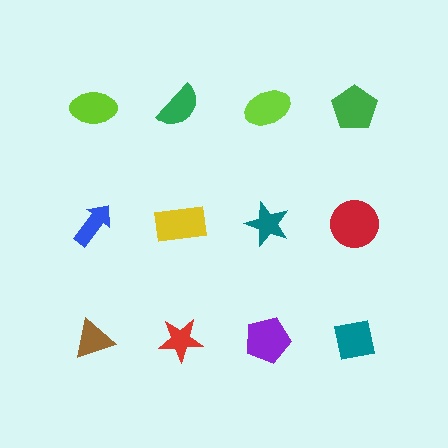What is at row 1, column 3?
A lime ellipse.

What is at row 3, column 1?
A brown triangle.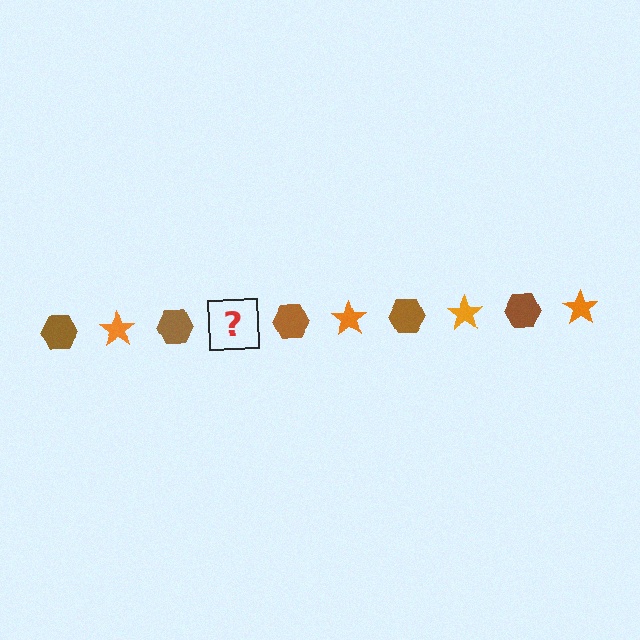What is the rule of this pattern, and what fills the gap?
The rule is that the pattern alternates between brown hexagon and orange star. The gap should be filled with an orange star.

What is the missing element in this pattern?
The missing element is an orange star.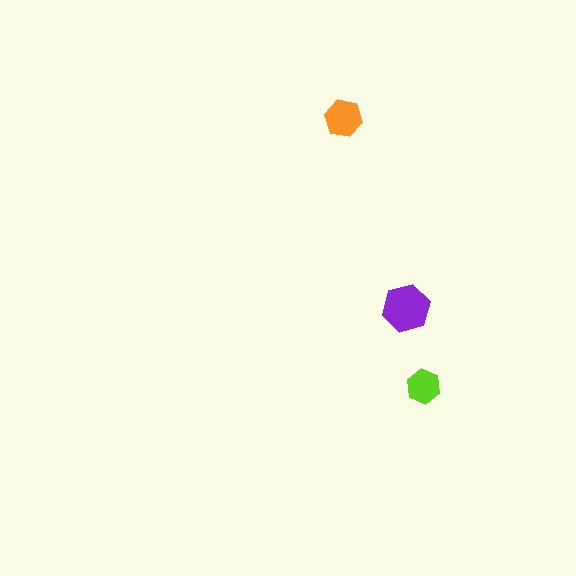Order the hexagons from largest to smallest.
the purple one, the orange one, the lime one.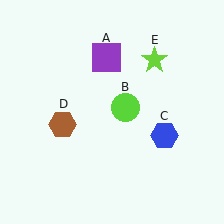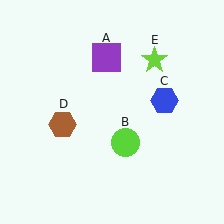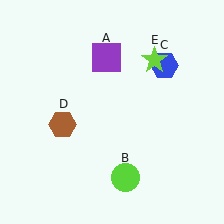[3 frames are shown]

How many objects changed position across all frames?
2 objects changed position: lime circle (object B), blue hexagon (object C).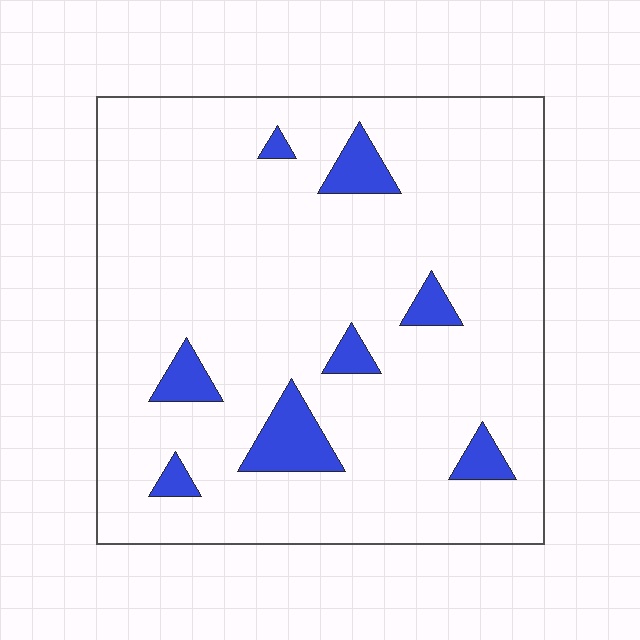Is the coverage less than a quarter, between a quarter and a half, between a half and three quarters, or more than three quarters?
Less than a quarter.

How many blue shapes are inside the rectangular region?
8.